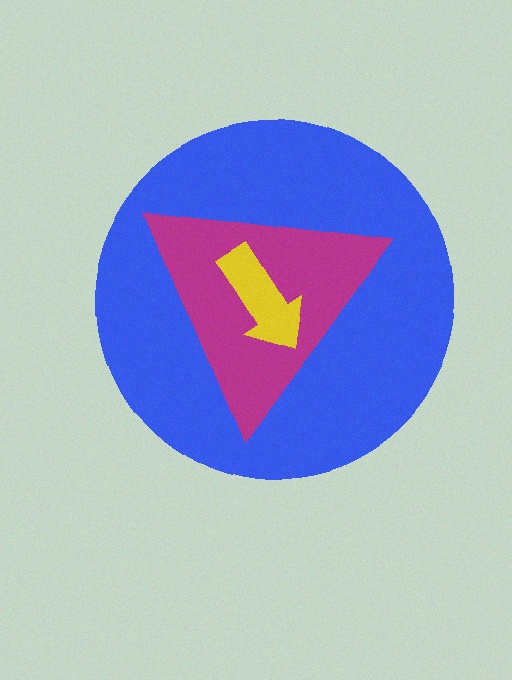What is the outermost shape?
The blue circle.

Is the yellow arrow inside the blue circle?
Yes.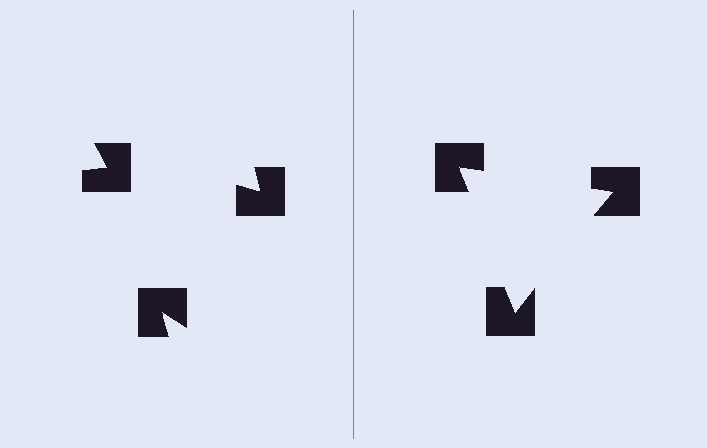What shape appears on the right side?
An illusory triangle.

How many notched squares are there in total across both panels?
6 — 3 on each side.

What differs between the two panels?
The notched squares are positioned identically on both sides; only the wedge orientations differ. On the right they align to a triangle; on the left they are misaligned.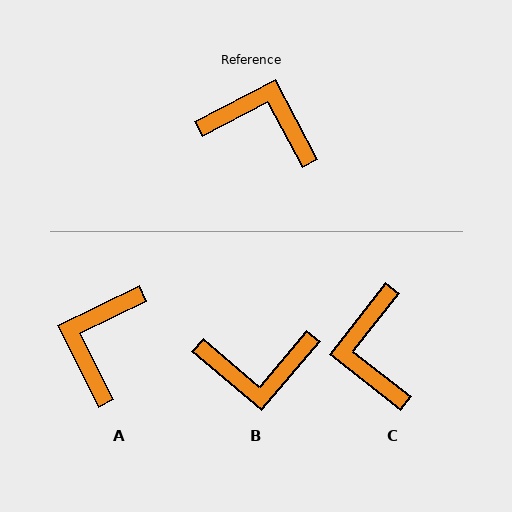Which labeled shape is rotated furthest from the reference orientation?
B, about 158 degrees away.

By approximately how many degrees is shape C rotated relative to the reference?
Approximately 114 degrees counter-clockwise.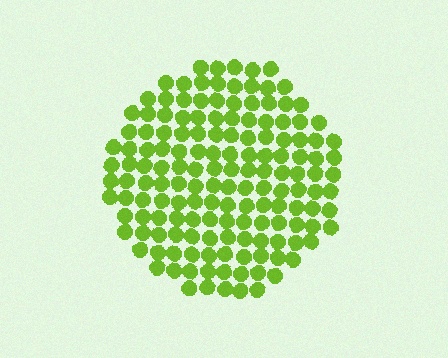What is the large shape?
The large shape is a circle.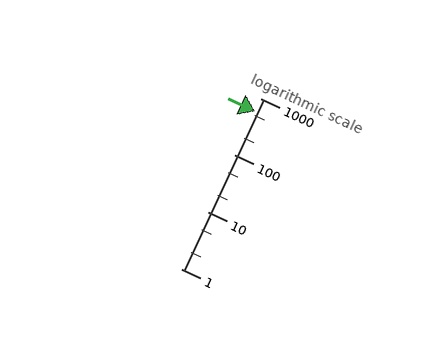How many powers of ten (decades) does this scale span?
The scale spans 3 decades, from 1 to 1000.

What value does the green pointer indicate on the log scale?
The pointer indicates approximately 580.